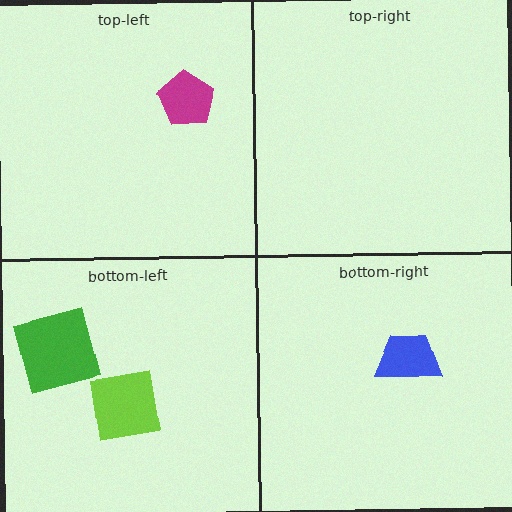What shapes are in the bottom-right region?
The blue trapezoid.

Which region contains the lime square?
The bottom-left region.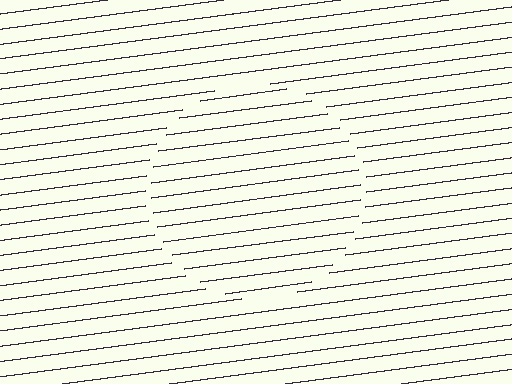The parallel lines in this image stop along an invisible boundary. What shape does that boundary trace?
An illusory circle. The interior of the shape contains the same grating, shifted by half a period — the contour is defined by the phase discontinuity where line-ends from the inner and outer gratings abut.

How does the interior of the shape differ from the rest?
The interior of the shape contains the same grating, shifted by half a period — the contour is defined by the phase discontinuity where line-ends from the inner and outer gratings abut.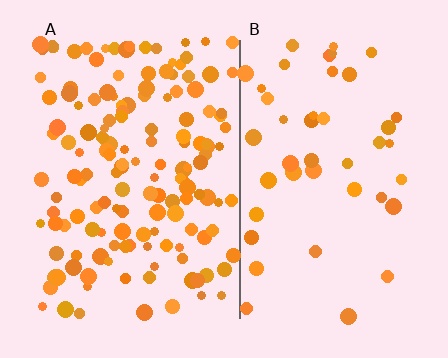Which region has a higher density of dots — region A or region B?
A (the left).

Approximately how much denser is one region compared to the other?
Approximately 3.3× — region A over region B.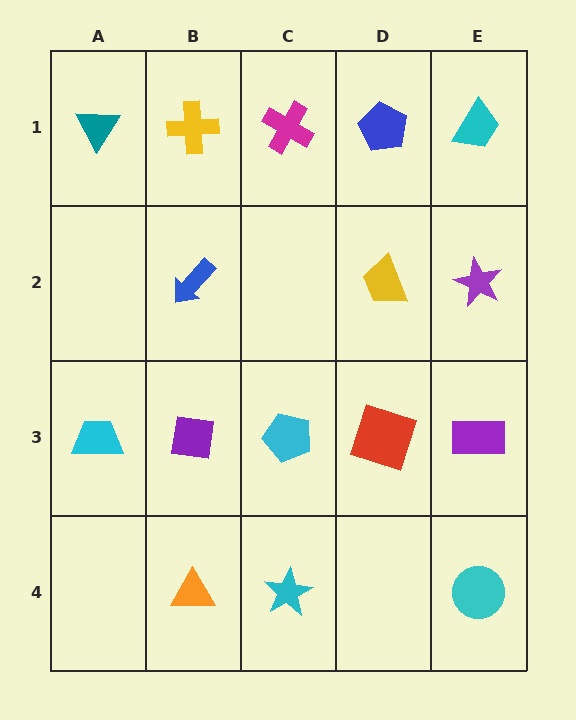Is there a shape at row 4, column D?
No, that cell is empty.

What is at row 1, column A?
A teal triangle.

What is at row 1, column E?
A cyan trapezoid.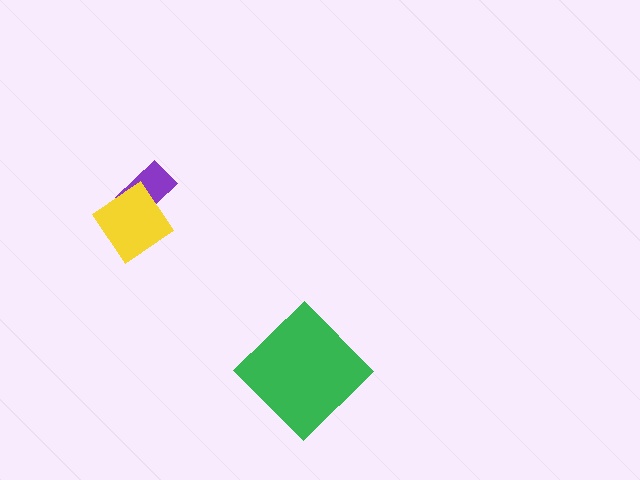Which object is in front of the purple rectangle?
The yellow diamond is in front of the purple rectangle.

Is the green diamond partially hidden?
No, no other shape covers it.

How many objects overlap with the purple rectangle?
1 object overlaps with the purple rectangle.